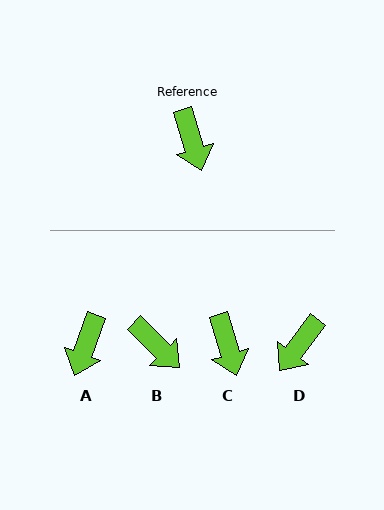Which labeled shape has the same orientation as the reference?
C.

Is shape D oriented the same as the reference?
No, it is off by about 54 degrees.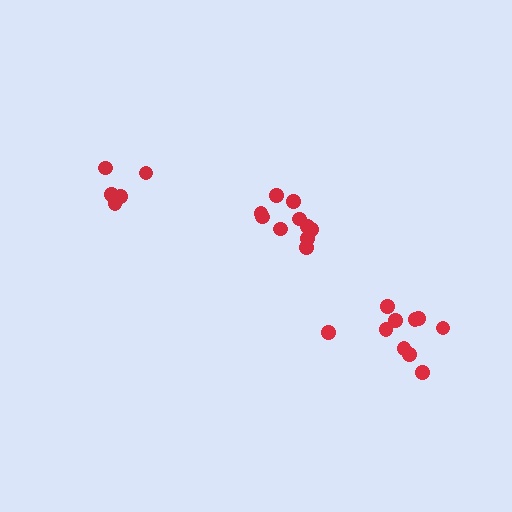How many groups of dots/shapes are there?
There are 3 groups.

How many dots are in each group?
Group 1: 10 dots, Group 2: 10 dots, Group 3: 5 dots (25 total).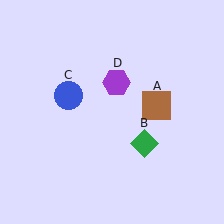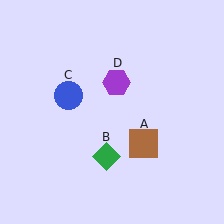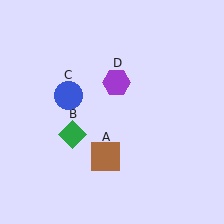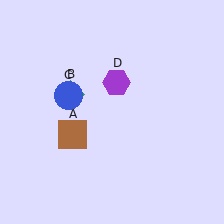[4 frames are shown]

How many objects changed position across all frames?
2 objects changed position: brown square (object A), green diamond (object B).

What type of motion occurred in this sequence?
The brown square (object A), green diamond (object B) rotated clockwise around the center of the scene.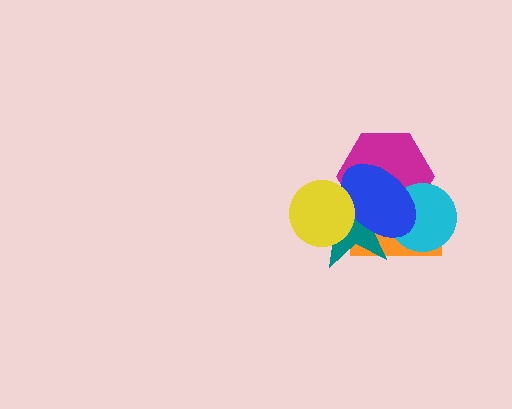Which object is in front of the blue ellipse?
The yellow circle is in front of the blue ellipse.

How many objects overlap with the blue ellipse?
5 objects overlap with the blue ellipse.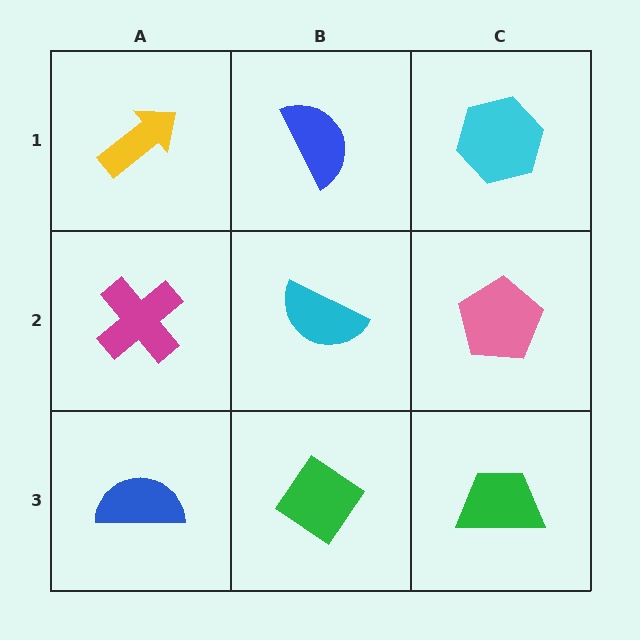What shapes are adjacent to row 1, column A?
A magenta cross (row 2, column A), a blue semicircle (row 1, column B).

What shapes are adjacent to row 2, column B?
A blue semicircle (row 1, column B), a green diamond (row 3, column B), a magenta cross (row 2, column A), a pink pentagon (row 2, column C).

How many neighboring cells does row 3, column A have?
2.